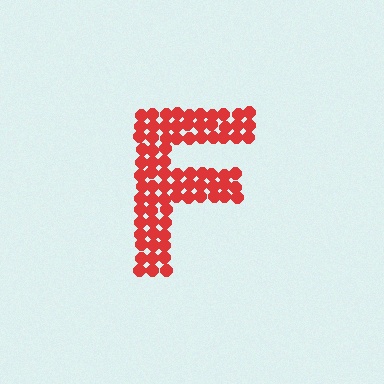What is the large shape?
The large shape is the letter F.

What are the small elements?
The small elements are circles.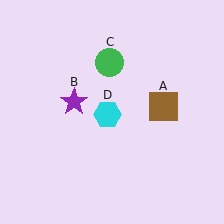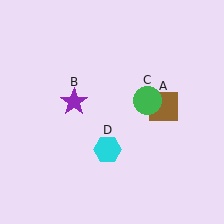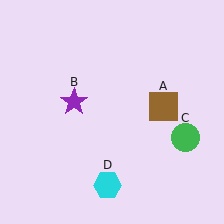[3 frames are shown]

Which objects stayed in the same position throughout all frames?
Brown square (object A) and purple star (object B) remained stationary.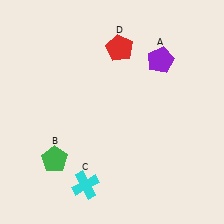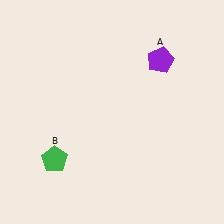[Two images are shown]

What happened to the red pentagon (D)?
The red pentagon (D) was removed in Image 2. It was in the top-right area of Image 1.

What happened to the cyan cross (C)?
The cyan cross (C) was removed in Image 2. It was in the bottom-left area of Image 1.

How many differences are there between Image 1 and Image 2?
There are 2 differences between the two images.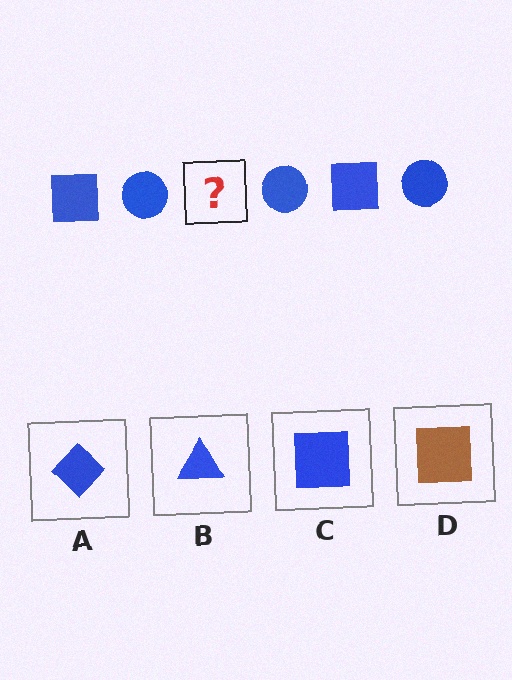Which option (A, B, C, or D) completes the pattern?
C.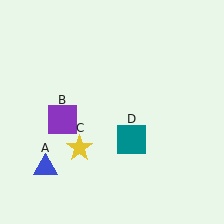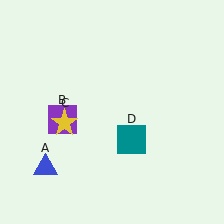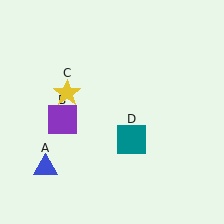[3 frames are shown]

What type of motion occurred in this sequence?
The yellow star (object C) rotated clockwise around the center of the scene.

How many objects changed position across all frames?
1 object changed position: yellow star (object C).